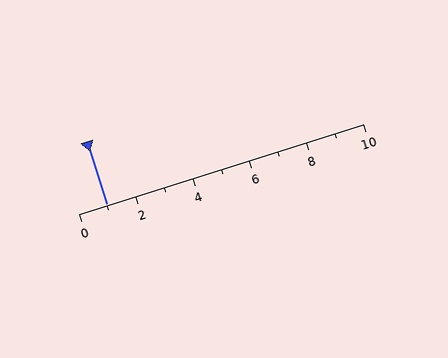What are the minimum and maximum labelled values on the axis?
The axis runs from 0 to 10.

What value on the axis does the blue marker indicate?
The marker indicates approximately 1.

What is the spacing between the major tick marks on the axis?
The major ticks are spaced 2 apart.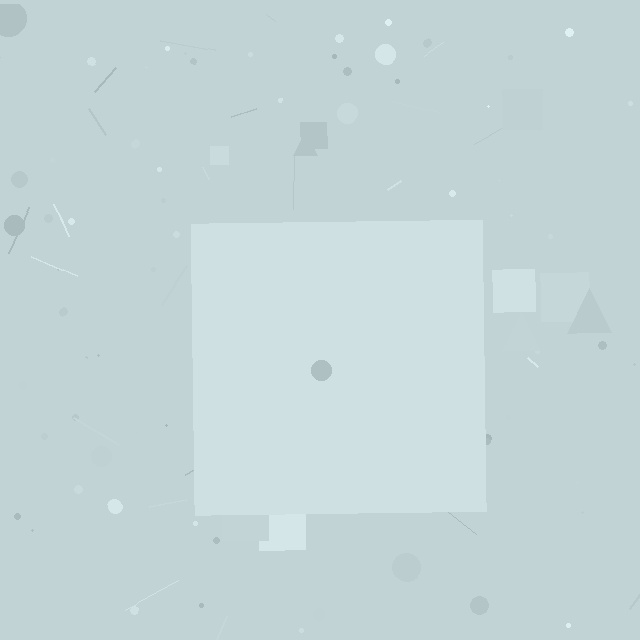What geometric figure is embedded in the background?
A square is embedded in the background.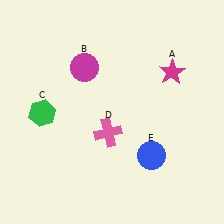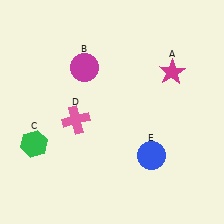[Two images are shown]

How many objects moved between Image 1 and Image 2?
2 objects moved between the two images.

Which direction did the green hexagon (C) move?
The green hexagon (C) moved down.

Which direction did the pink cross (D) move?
The pink cross (D) moved left.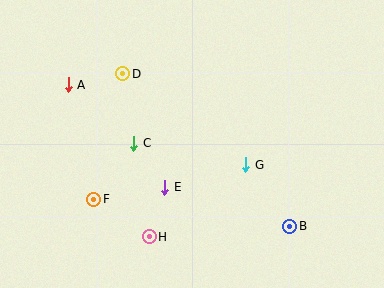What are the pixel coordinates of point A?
Point A is at (68, 85).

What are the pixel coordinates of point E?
Point E is at (165, 187).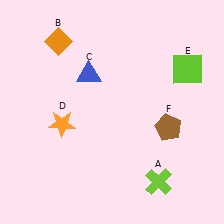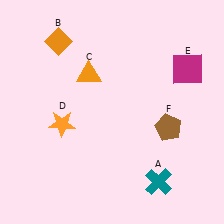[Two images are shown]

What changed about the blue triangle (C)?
In Image 1, C is blue. In Image 2, it changed to orange.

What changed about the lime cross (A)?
In Image 1, A is lime. In Image 2, it changed to teal.